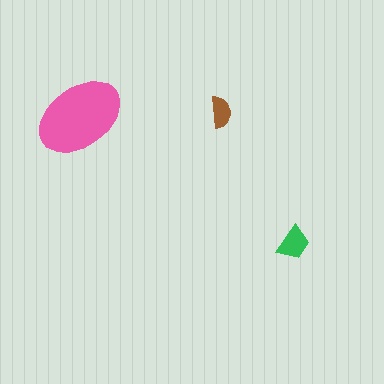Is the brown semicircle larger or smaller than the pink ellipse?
Smaller.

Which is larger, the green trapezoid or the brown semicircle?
The green trapezoid.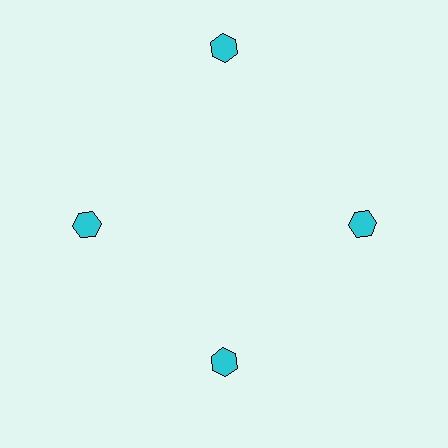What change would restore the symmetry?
The symmetry would be restored by moving it inward, back onto the ring so that all 4 hexagons sit at equal angles and equal distance from the center.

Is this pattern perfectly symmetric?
No. The 4 cyan hexagons are arranged in a ring, but one element near the 12 o'clock position is pushed outward from the center, breaking the 4-fold rotational symmetry.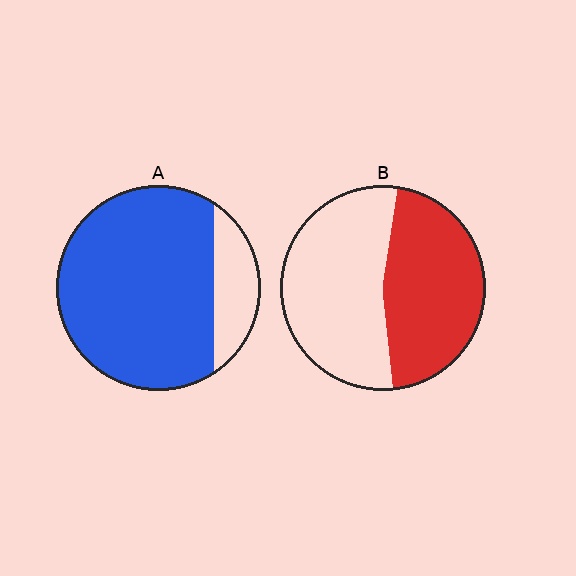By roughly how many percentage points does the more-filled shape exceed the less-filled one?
By roughly 35 percentage points (A over B).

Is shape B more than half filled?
Roughly half.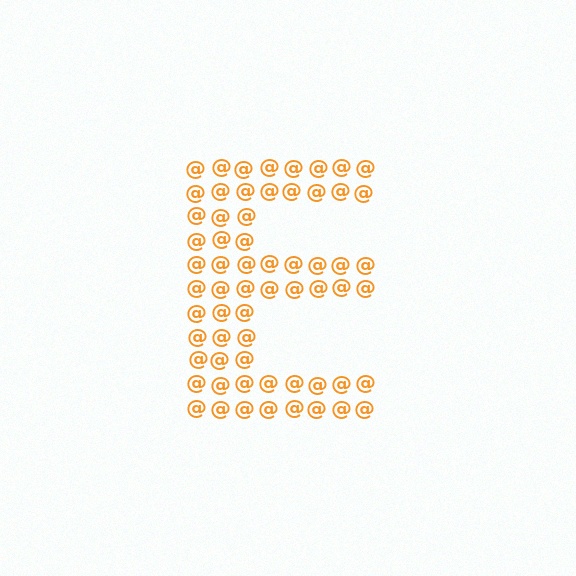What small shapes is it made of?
It is made of small at signs.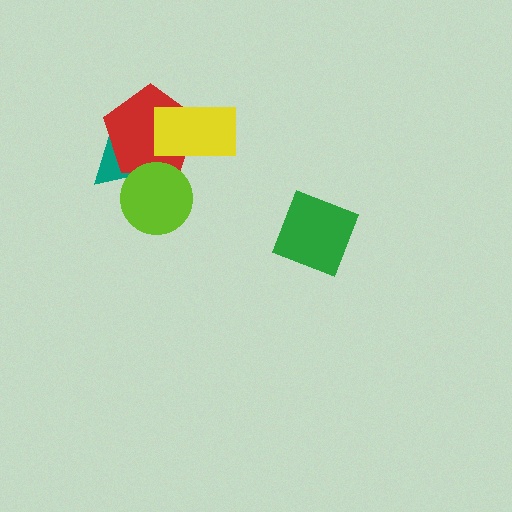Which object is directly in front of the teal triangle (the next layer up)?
The red pentagon is directly in front of the teal triangle.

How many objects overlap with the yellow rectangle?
1 object overlaps with the yellow rectangle.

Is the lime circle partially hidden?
No, no other shape covers it.